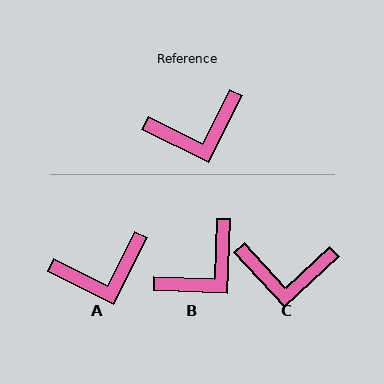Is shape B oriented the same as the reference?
No, it is off by about 24 degrees.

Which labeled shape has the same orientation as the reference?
A.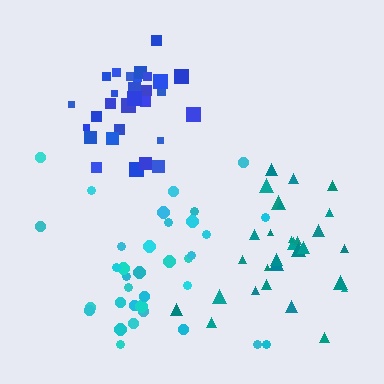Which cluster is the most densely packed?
Blue.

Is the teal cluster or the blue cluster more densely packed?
Blue.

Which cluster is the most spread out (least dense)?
Cyan.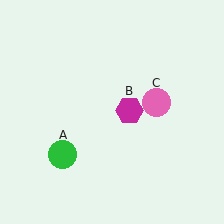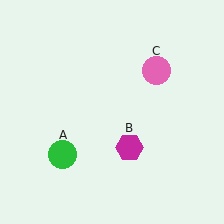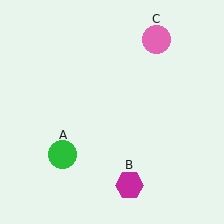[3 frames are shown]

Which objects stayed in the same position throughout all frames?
Green circle (object A) remained stationary.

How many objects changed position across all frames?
2 objects changed position: magenta hexagon (object B), pink circle (object C).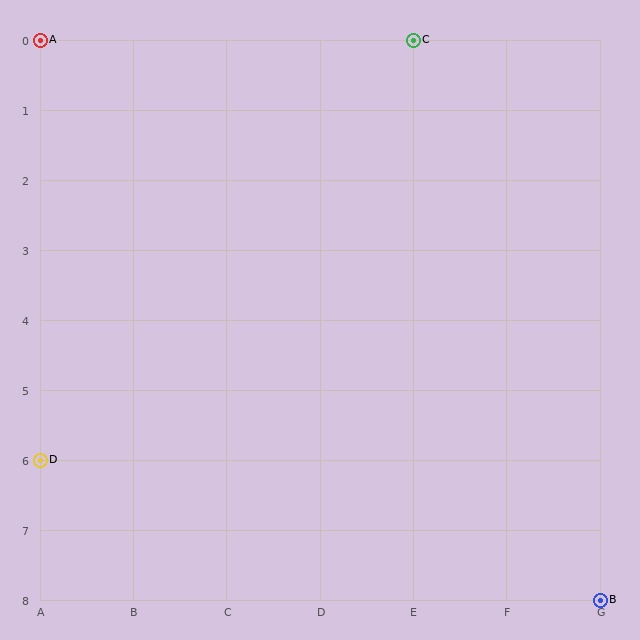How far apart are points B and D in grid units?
Points B and D are 6 columns and 2 rows apart (about 6.3 grid units diagonally).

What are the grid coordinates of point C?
Point C is at grid coordinates (E, 0).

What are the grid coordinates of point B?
Point B is at grid coordinates (G, 8).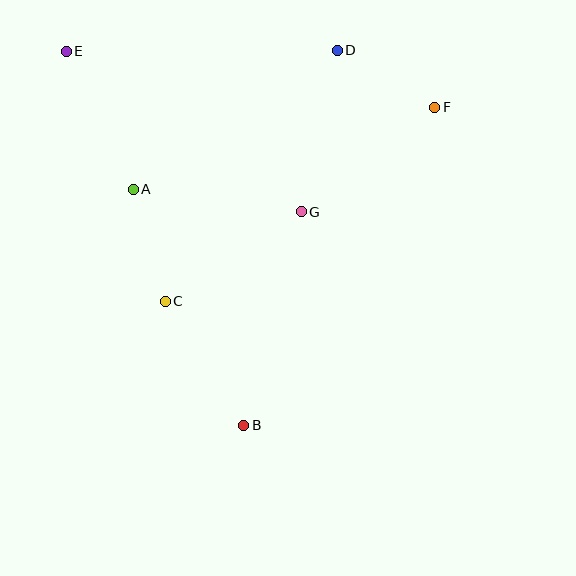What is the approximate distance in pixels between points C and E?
The distance between C and E is approximately 269 pixels.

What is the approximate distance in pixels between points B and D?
The distance between B and D is approximately 387 pixels.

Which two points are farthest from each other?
Points B and E are farthest from each other.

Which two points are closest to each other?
Points D and F are closest to each other.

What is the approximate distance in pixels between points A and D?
The distance between A and D is approximately 247 pixels.